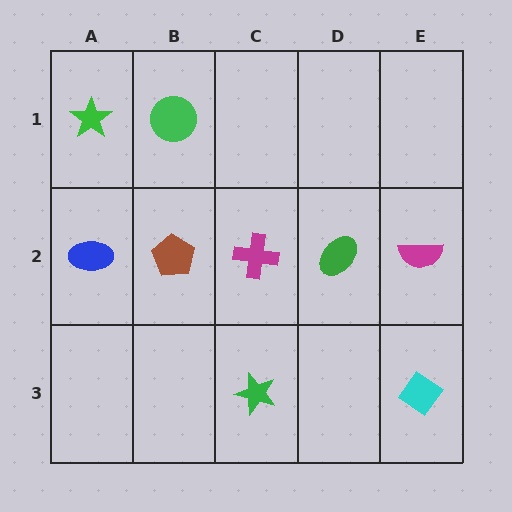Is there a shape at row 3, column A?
No, that cell is empty.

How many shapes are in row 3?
2 shapes.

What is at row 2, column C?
A magenta cross.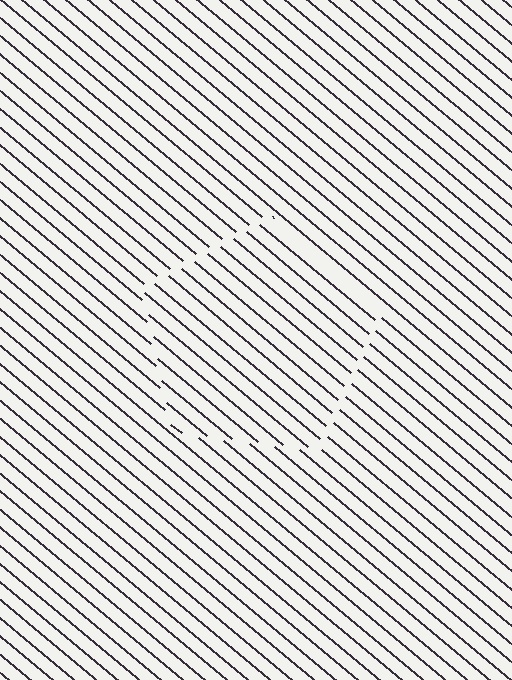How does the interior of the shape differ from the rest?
The interior of the shape contains the same grating, shifted by half a period — the contour is defined by the phase discontinuity where line-ends from the inner and outer gratings abut.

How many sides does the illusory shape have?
5 sides — the line-ends trace a pentagon.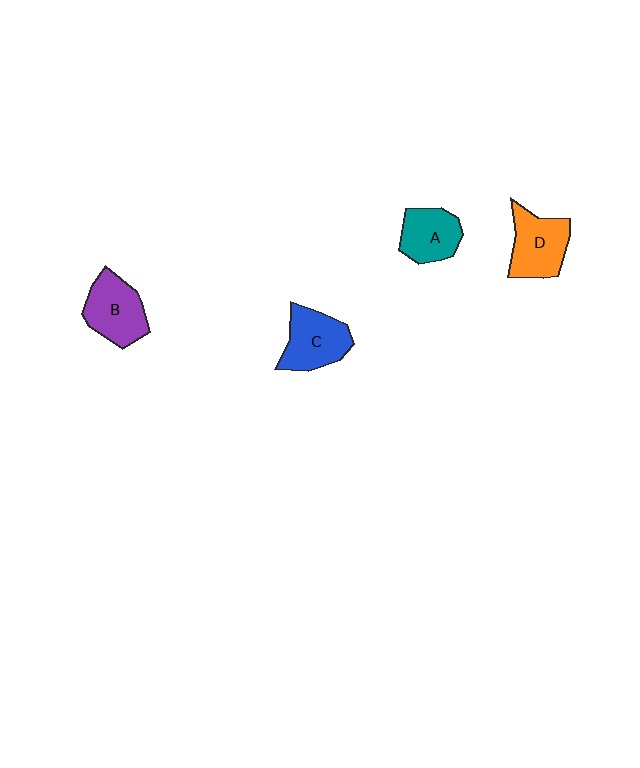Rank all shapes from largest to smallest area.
From largest to smallest: D (orange), B (purple), C (blue), A (teal).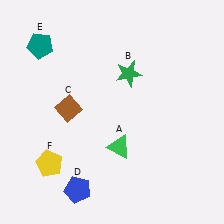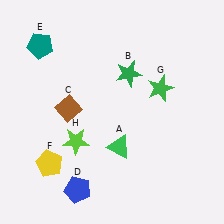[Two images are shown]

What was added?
A green star (G), a lime star (H) were added in Image 2.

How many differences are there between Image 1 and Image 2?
There are 2 differences between the two images.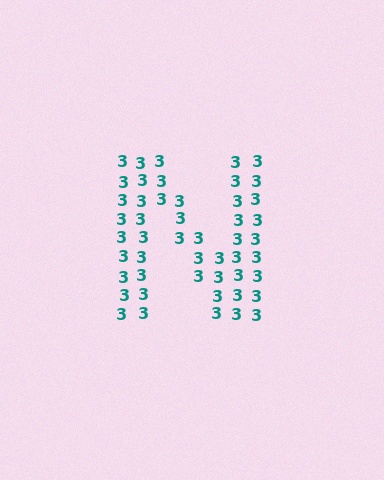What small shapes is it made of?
It is made of small digit 3's.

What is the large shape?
The large shape is the letter N.